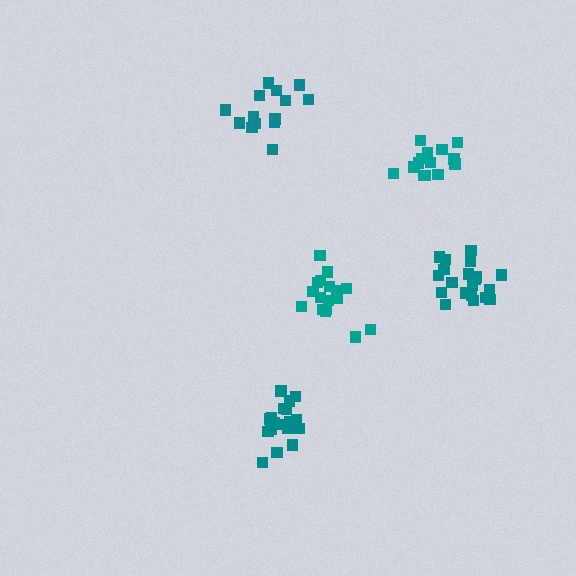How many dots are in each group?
Group 1: 17 dots, Group 2: 20 dots, Group 3: 15 dots, Group 4: 18 dots, Group 5: 14 dots (84 total).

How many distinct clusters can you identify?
There are 5 distinct clusters.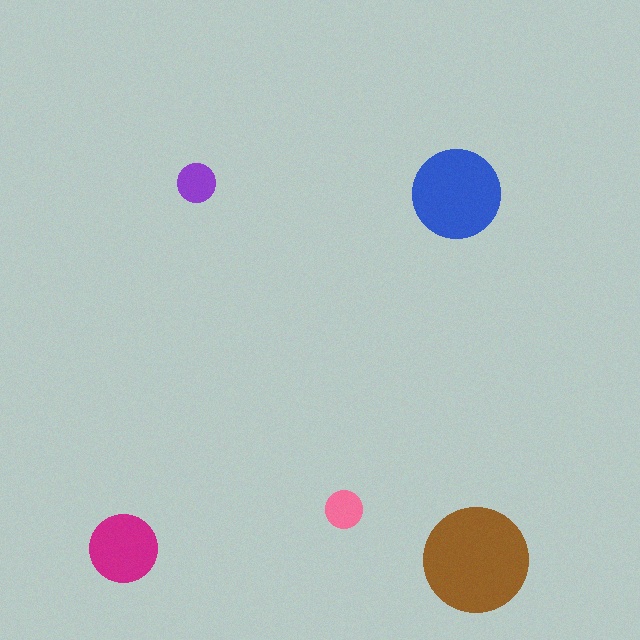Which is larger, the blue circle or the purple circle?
The blue one.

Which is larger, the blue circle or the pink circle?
The blue one.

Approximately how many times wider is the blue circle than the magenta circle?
About 1.5 times wider.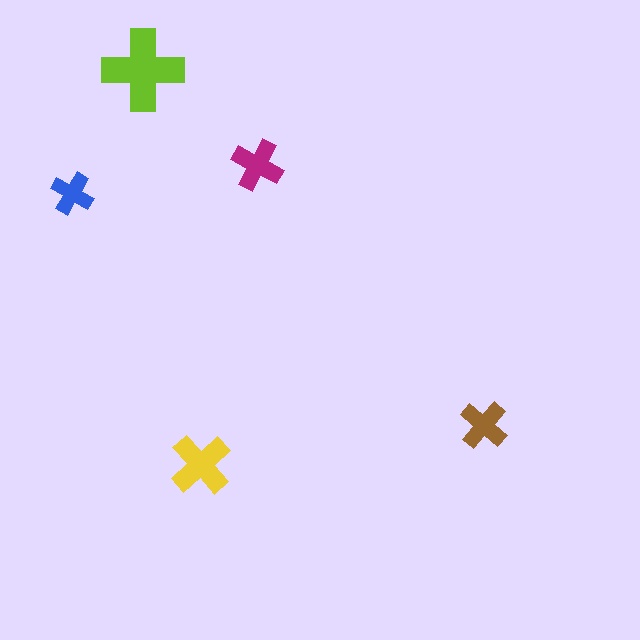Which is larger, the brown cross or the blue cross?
The brown one.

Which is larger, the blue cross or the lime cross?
The lime one.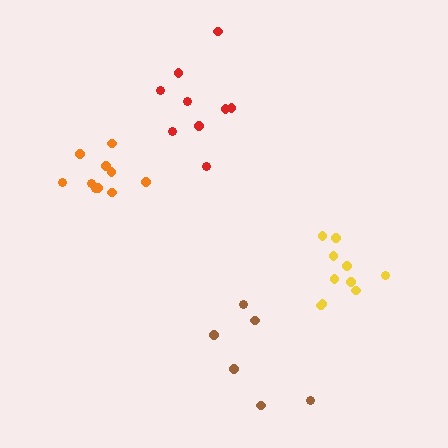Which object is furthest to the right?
The yellow cluster is rightmost.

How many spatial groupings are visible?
There are 4 spatial groupings.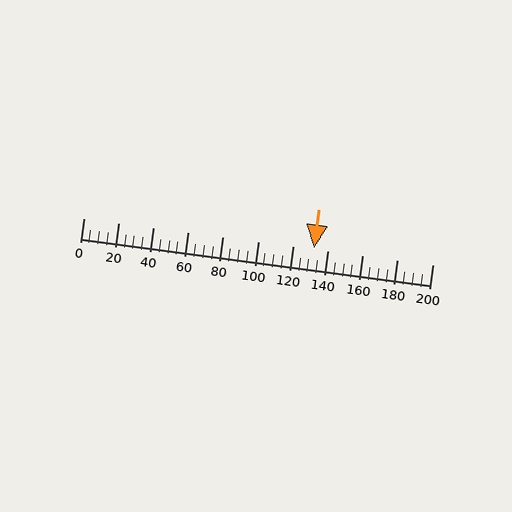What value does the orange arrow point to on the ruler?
The orange arrow points to approximately 132.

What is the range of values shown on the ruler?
The ruler shows values from 0 to 200.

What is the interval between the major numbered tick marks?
The major tick marks are spaced 20 units apart.